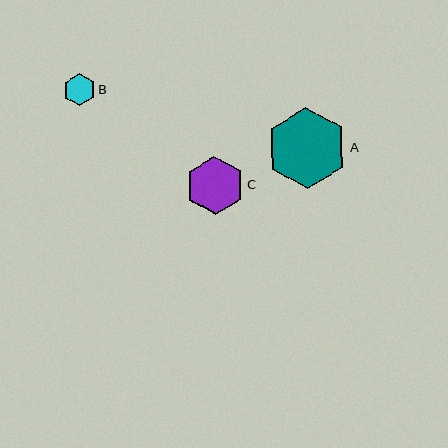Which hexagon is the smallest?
Hexagon B is the smallest with a size of approximately 32 pixels.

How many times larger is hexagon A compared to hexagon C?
Hexagon A is approximately 1.4 times the size of hexagon C.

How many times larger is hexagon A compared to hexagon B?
Hexagon A is approximately 2.5 times the size of hexagon B.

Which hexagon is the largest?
Hexagon A is the largest with a size of approximately 81 pixels.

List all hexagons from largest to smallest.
From largest to smallest: A, C, B.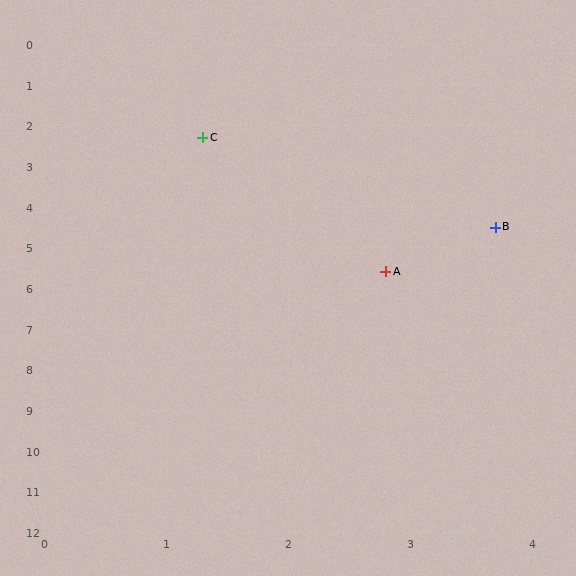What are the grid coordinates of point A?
Point A is at approximately (2.8, 5.6).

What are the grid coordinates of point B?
Point B is at approximately (3.7, 4.5).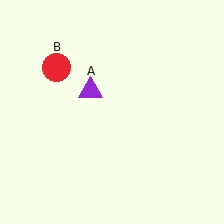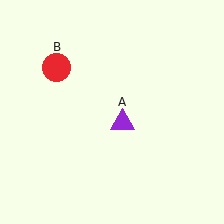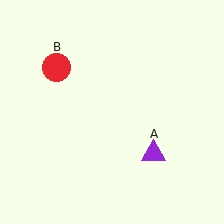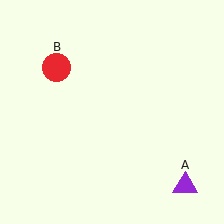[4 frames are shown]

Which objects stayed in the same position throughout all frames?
Red circle (object B) remained stationary.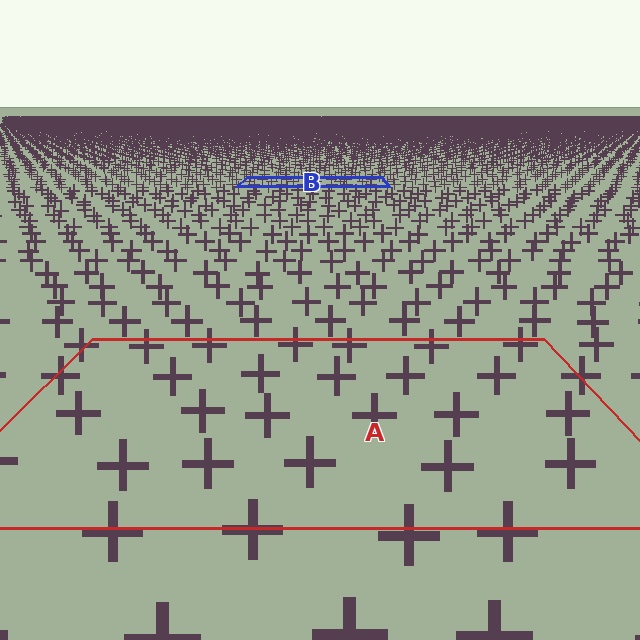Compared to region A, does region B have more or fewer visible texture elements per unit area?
Region B has more texture elements per unit area — they are packed more densely because it is farther away.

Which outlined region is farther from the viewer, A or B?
Region B is farther from the viewer — the texture elements inside it appear smaller and more densely packed.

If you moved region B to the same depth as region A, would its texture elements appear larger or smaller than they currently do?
They would appear larger. At a closer depth, the same texture elements are projected at a bigger on-screen size.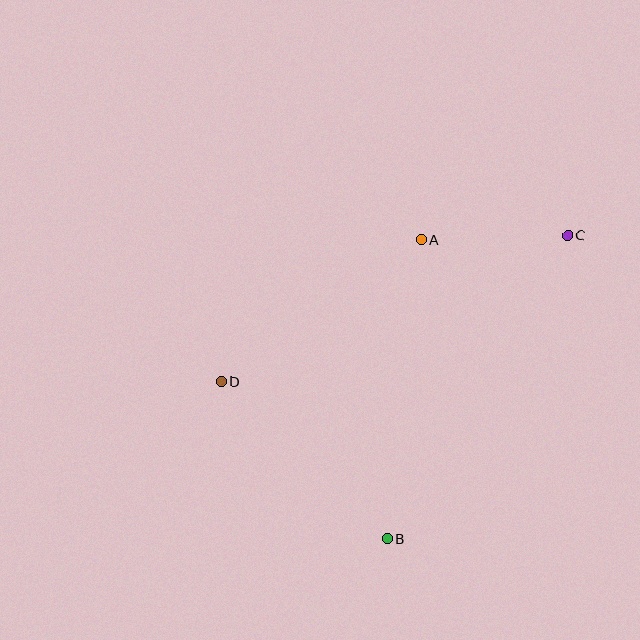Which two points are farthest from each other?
Points C and D are farthest from each other.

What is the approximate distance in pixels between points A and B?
The distance between A and B is approximately 302 pixels.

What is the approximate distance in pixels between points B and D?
The distance between B and D is approximately 229 pixels.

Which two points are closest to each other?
Points A and C are closest to each other.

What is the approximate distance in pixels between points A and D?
The distance between A and D is approximately 246 pixels.